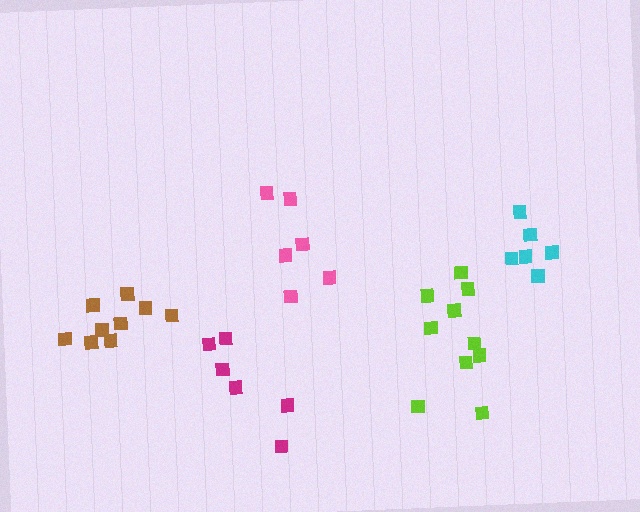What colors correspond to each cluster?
The clusters are colored: brown, cyan, lime, pink, magenta.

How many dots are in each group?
Group 1: 9 dots, Group 2: 6 dots, Group 3: 10 dots, Group 4: 6 dots, Group 5: 6 dots (37 total).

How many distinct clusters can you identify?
There are 5 distinct clusters.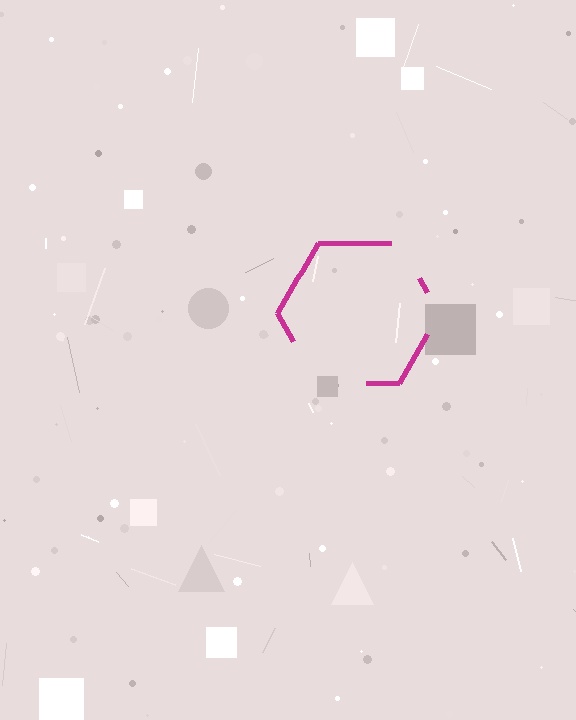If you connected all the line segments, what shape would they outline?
They would outline a hexagon.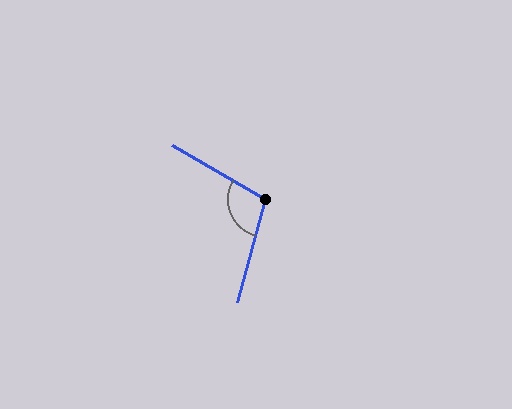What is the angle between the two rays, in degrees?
Approximately 105 degrees.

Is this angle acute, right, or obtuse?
It is obtuse.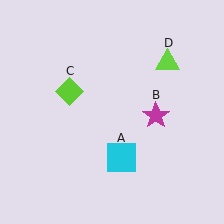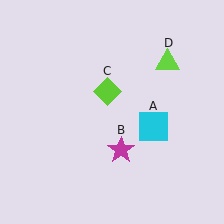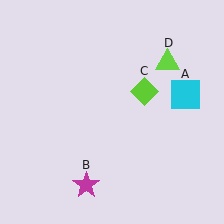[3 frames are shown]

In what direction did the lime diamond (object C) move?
The lime diamond (object C) moved right.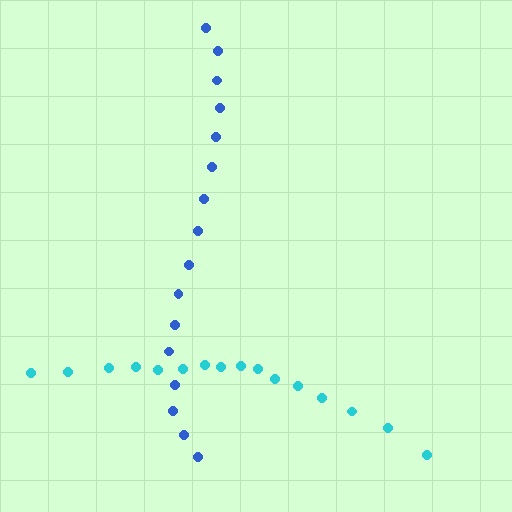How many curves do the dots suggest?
There are 2 distinct paths.